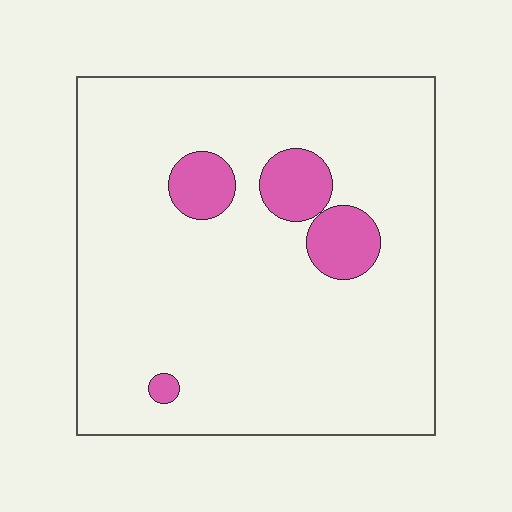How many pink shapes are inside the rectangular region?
4.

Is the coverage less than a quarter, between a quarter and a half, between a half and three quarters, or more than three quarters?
Less than a quarter.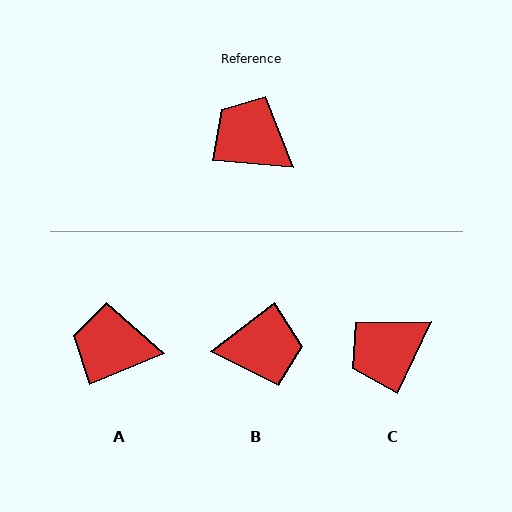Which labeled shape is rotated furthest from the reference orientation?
B, about 138 degrees away.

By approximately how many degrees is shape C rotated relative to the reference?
Approximately 69 degrees counter-clockwise.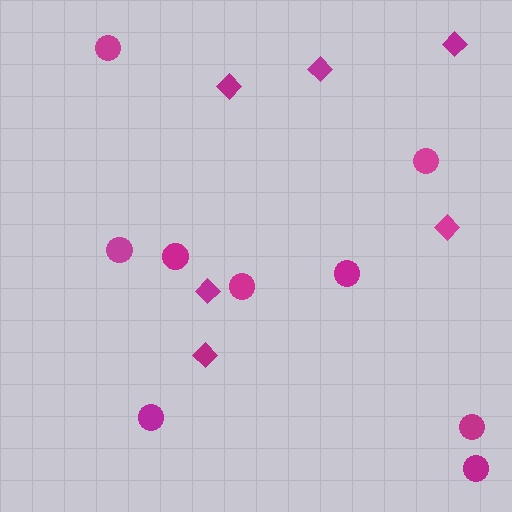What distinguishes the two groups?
There are 2 groups: one group of circles (9) and one group of diamonds (6).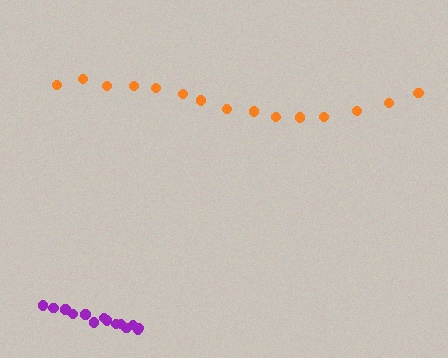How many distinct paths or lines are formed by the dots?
There are 2 distinct paths.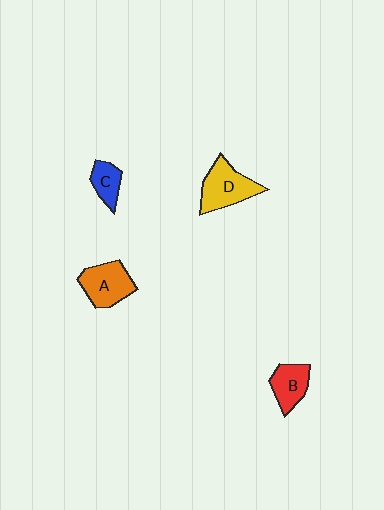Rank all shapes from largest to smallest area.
From largest to smallest: D (yellow), A (orange), B (red), C (blue).